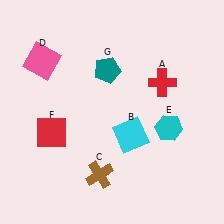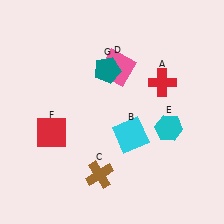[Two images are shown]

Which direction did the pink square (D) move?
The pink square (D) moved right.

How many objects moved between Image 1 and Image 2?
1 object moved between the two images.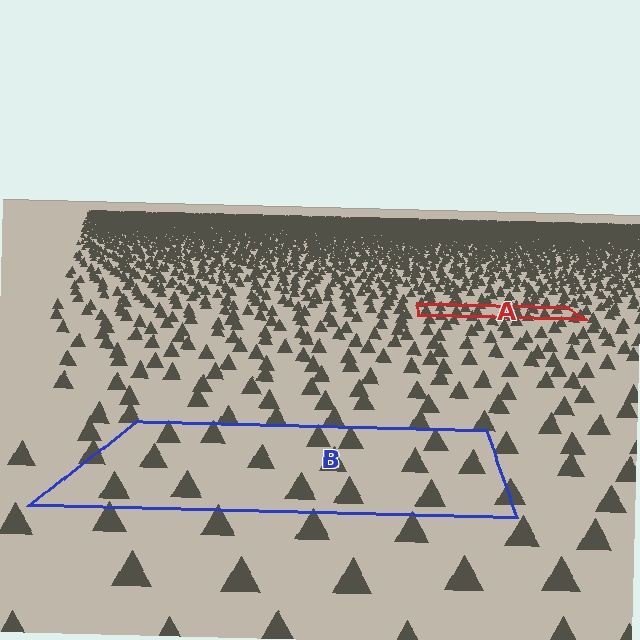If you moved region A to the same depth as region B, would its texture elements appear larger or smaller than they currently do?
They would appear larger. At a closer depth, the same texture elements are projected at a bigger on-screen size.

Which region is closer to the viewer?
Region B is closer. The texture elements there are larger and more spread out.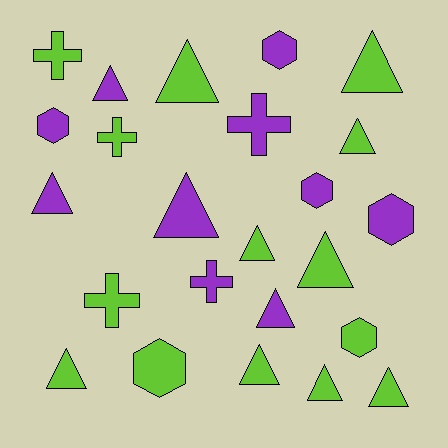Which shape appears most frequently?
Triangle, with 13 objects.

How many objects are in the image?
There are 24 objects.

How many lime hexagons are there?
There are 2 lime hexagons.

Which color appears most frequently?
Lime, with 14 objects.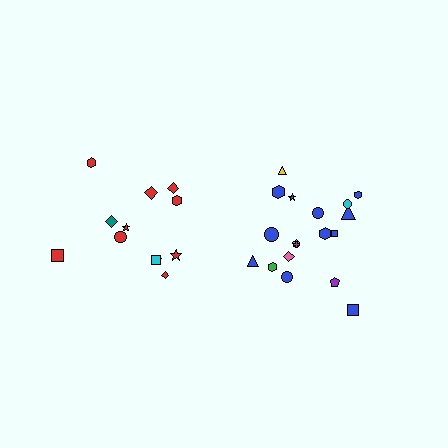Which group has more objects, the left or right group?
The right group.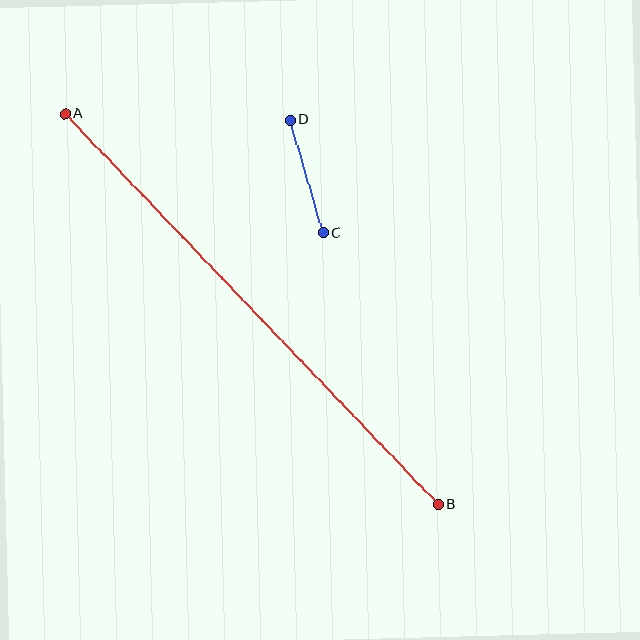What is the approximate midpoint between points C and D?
The midpoint is at approximately (306, 176) pixels.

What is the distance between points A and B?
The distance is approximately 540 pixels.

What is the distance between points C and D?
The distance is approximately 117 pixels.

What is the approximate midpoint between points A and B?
The midpoint is at approximately (251, 309) pixels.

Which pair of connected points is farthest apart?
Points A and B are farthest apart.